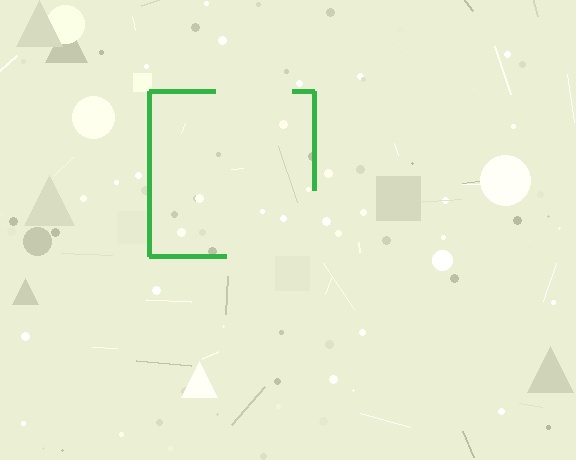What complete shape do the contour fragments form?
The contour fragments form a square.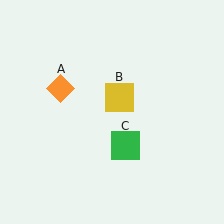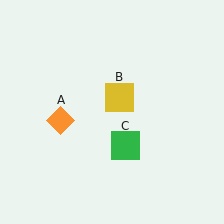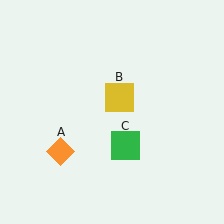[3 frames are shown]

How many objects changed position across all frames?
1 object changed position: orange diamond (object A).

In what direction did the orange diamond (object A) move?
The orange diamond (object A) moved down.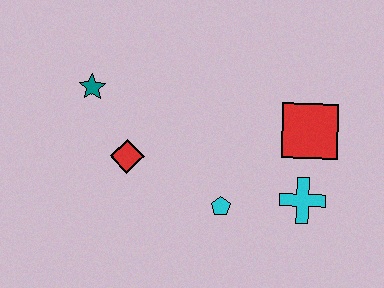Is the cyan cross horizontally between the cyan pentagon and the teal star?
No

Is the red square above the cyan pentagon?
Yes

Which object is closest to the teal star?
The red diamond is closest to the teal star.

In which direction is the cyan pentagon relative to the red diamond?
The cyan pentagon is to the right of the red diamond.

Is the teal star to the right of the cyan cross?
No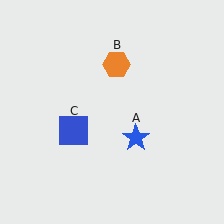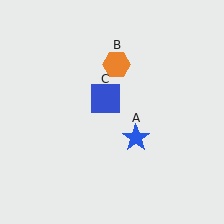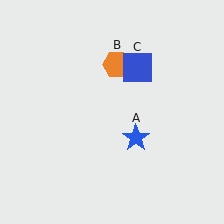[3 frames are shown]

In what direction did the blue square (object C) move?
The blue square (object C) moved up and to the right.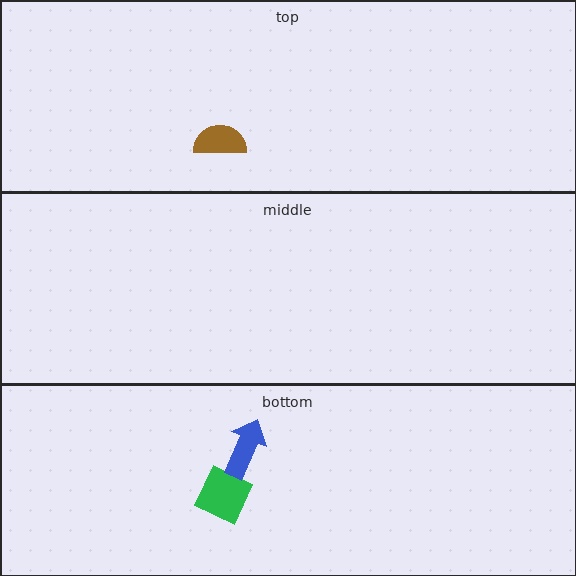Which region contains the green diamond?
The bottom region.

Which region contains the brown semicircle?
The top region.